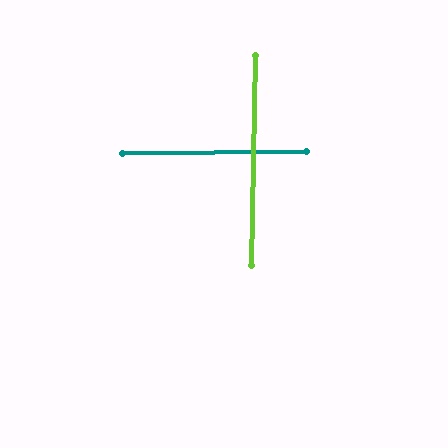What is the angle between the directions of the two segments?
Approximately 88 degrees.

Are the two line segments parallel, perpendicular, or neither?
Perpendicular — they meet at approximately 88°.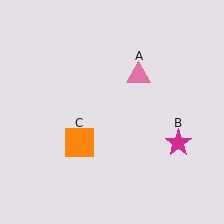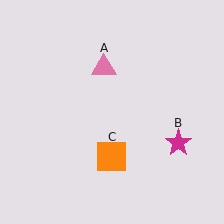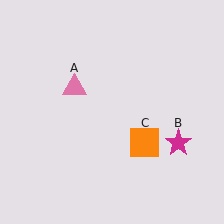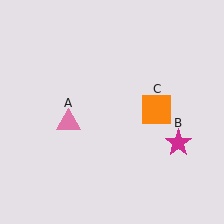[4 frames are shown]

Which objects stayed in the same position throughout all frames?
Magenta star (object B) remained stationary.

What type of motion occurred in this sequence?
The pink triangle (object A), orange square (object C) rotated counterclockwise around the center of the scene.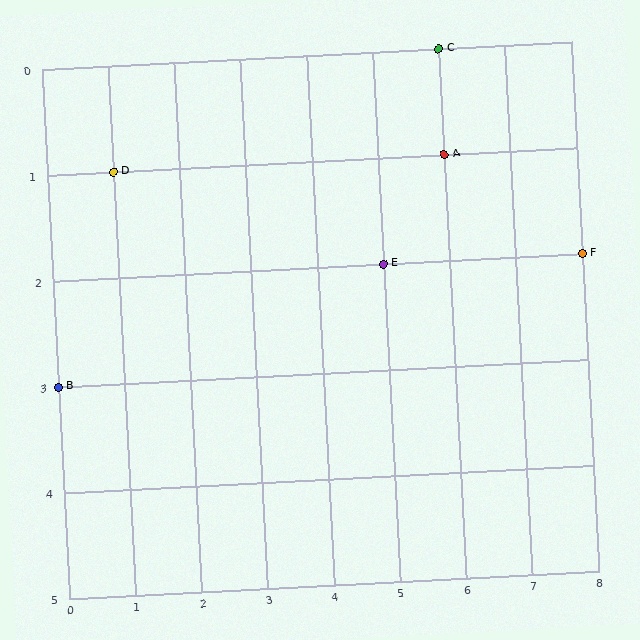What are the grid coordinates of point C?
Point C is at grid coordinates (6, 0).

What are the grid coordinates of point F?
Point F is at grid coordinates (8, 2).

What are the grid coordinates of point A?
Point A is at grid coordinates (6, 1).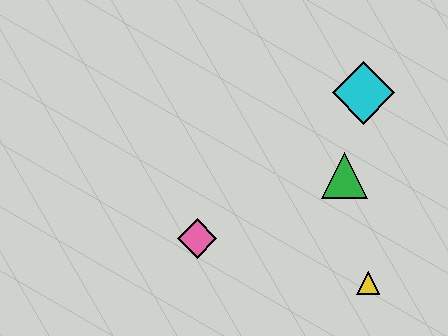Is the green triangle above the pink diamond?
Yes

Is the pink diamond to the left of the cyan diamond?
Yes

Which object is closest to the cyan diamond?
The green triangle is closest to the cyan diamond.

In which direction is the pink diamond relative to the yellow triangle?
The pink diamond is to the left of the yellow triangle.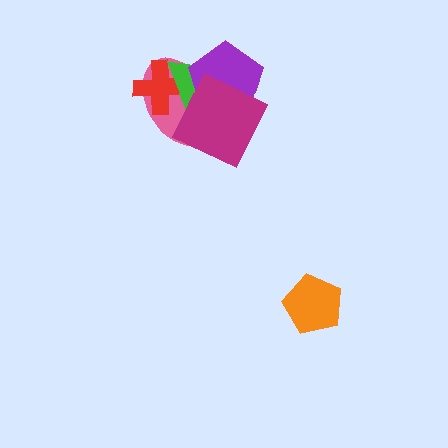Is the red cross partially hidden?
Yes, it is partially covered by another shape.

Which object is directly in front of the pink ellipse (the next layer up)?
The red cross is directly in front of the pink ellipse.